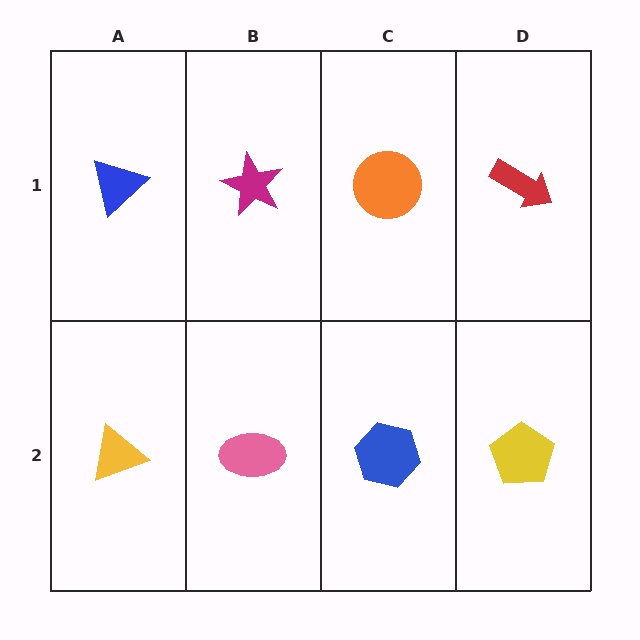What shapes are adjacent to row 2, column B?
A magenta star (row 1, column B), a yellow triangle (row 2, column A), a blue hexagon (row 2, column C).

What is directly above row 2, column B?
A magenta star.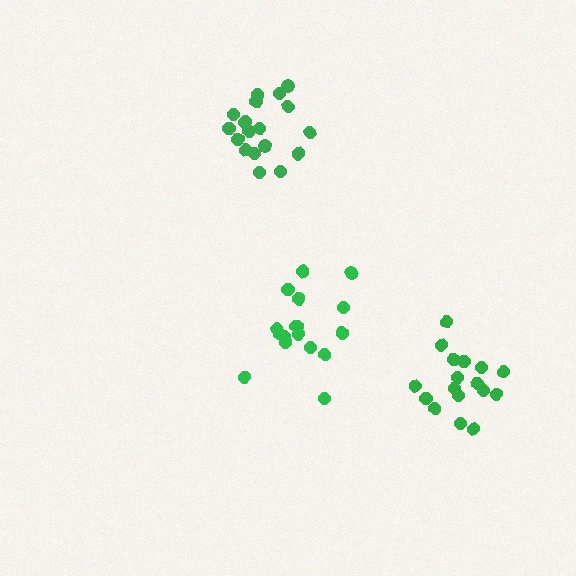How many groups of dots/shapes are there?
There are 3 groups.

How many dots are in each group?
Group 1: 17 dots, Group 2: 17 dots, Group 3: 18 dots (52 total).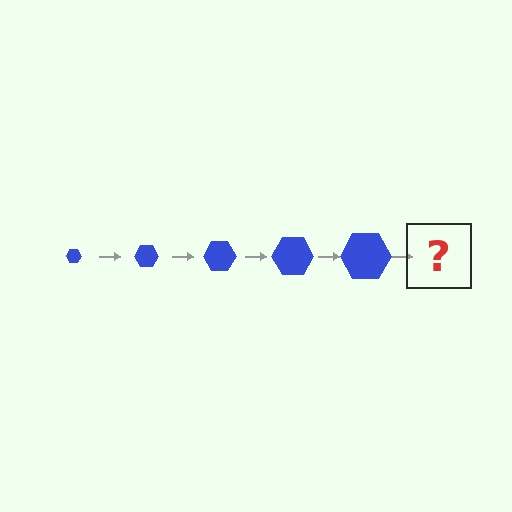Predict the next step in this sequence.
The next step is a blue hexagon, larger than the previous one.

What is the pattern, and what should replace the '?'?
The pattern is that the hexagon gets progressively larger each step. The '?' should be a blue hexagon, larger than the previous one.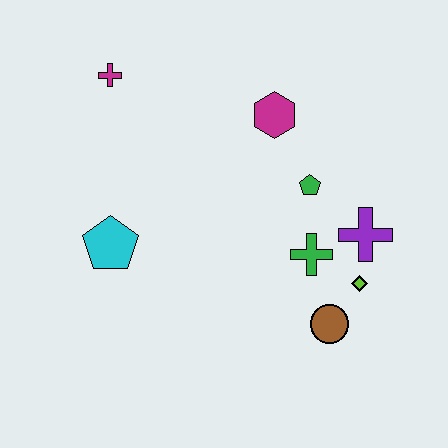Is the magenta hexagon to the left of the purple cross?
Yes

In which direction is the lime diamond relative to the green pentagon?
The lime diamond is below the green pentagon.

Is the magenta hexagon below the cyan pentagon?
No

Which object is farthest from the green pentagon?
The magenta cross is farthest from the green pentagon.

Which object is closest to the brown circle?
The lime diamond is closest to the brown circle.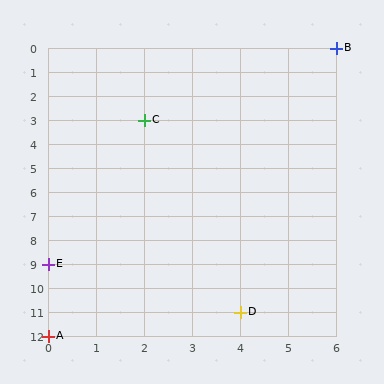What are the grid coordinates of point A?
Point A is at grid coordinates (0, 12).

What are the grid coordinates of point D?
Point D is at grid coordinates (4, 11).